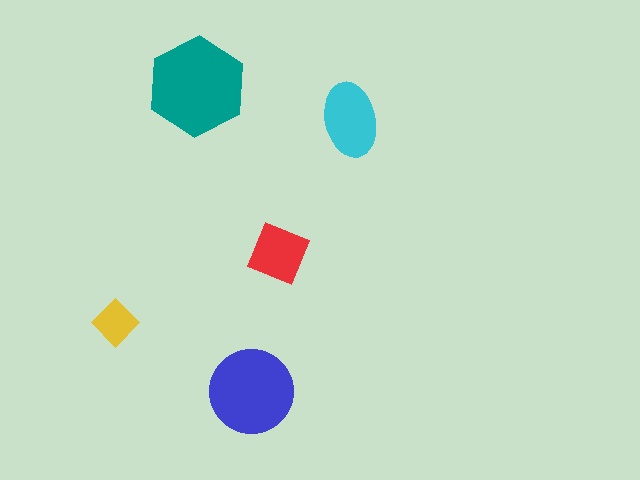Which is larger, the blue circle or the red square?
The blue circle.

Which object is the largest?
The teal hexagon.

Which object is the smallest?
The yellow diamond.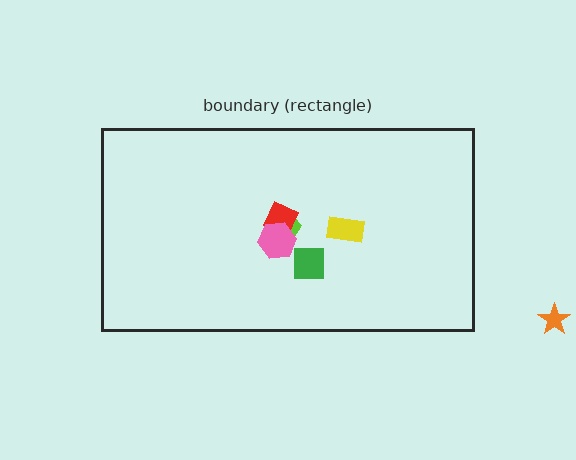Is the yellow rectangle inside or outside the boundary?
Inside.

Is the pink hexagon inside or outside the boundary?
Inside.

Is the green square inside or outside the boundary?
Inside.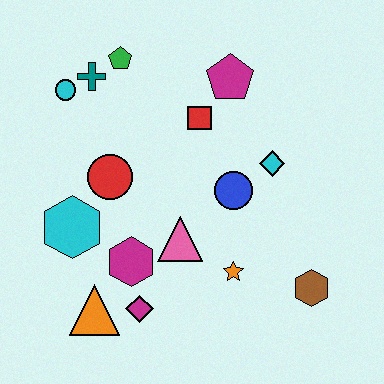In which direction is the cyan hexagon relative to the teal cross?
The cyan hexagon is below the teal cross.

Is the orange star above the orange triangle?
Yes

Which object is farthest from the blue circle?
The cyan circle is farthest from the blue circle.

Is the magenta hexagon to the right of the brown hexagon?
No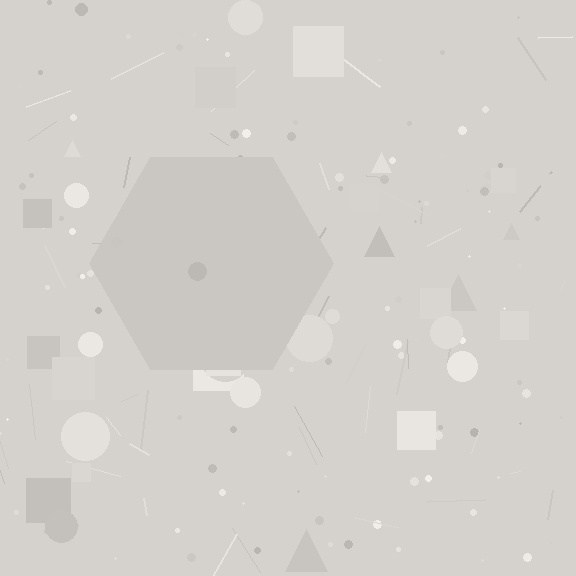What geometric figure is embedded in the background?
A hexagon is embedded in the background.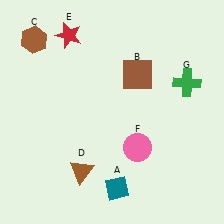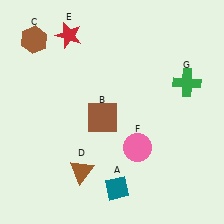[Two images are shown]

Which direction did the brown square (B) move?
The brown square (B) moved down.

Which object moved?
The brown square (B) moved down.